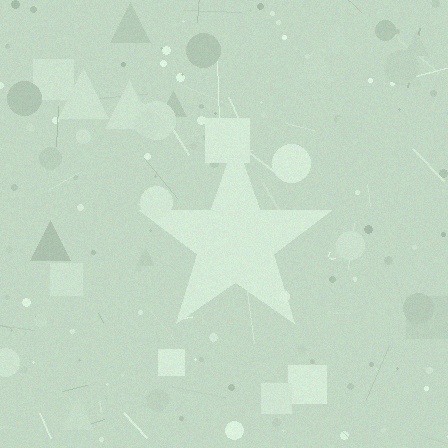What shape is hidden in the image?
A star is hidden in the image.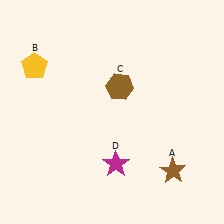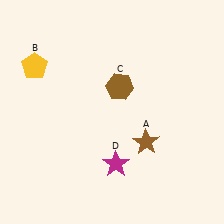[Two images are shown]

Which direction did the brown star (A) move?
The brown star (A) moved up.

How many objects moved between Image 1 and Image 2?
1 object moved between the two images.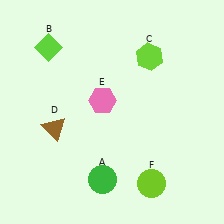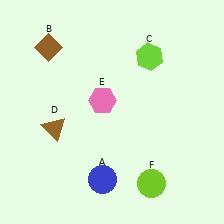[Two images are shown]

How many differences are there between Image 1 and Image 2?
There are 2 differences between the two images.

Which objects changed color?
A changed from green to blue. B changed from lime to brown.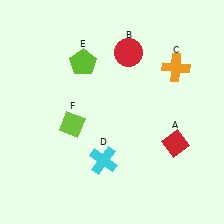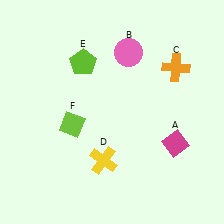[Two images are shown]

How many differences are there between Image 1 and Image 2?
There are 3 differences between the two images.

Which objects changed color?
A changed from red to magenta. B changed from red to pink. D changed from cyan to yellow.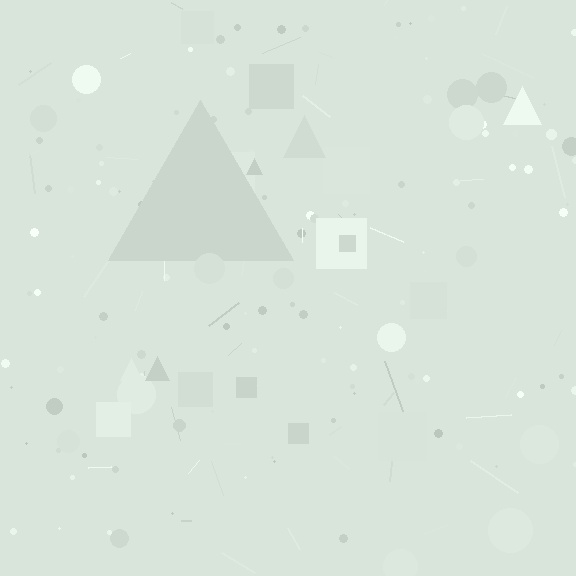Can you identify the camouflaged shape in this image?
The camouflaged shape is a triangle.